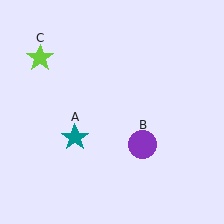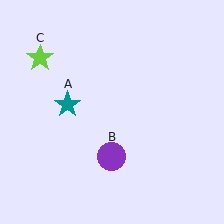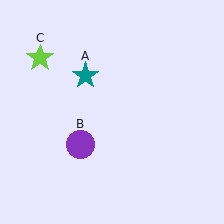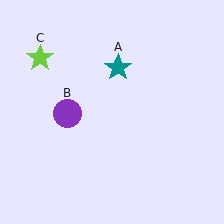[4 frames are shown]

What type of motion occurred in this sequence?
The teal star (object A), purple circle (object B) rotated clockwise around the center of the scene.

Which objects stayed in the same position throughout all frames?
Lime star (object C) remained stationary.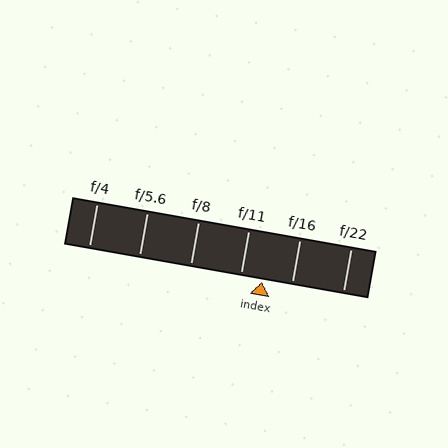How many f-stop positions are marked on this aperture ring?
There are 6 f-stop positions marked.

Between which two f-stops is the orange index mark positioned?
The index mark is between f/11 and f/16.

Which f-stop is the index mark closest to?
The index mark is closest to f/11.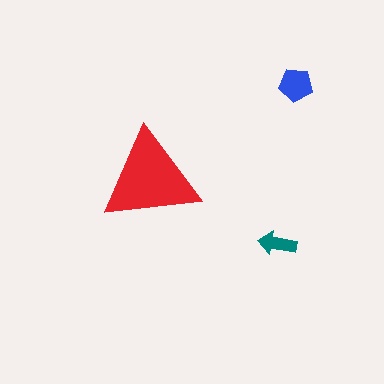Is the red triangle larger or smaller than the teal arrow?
Larger.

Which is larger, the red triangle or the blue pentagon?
The red triangle.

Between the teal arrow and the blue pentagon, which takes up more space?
The blue pentagon.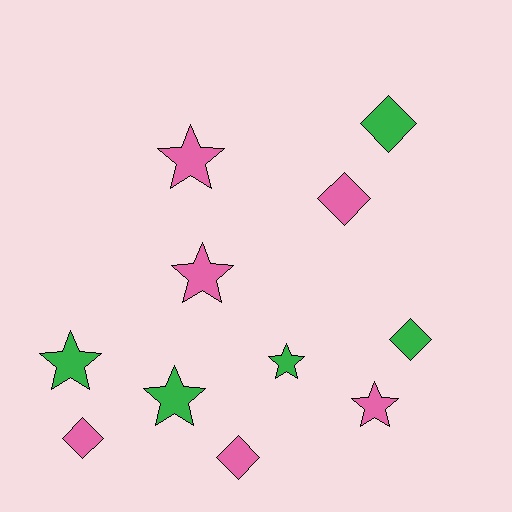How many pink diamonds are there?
There are 3 pink diamonds.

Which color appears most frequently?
Pink, with 6 objects.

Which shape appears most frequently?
Star, with 6 objects.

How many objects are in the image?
There are 11 objects.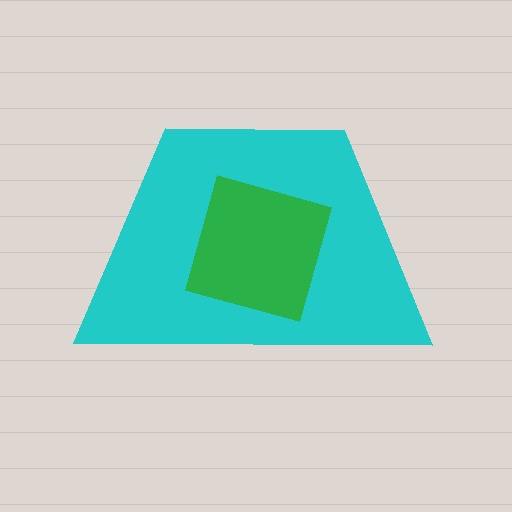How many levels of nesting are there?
2.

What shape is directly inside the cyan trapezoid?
The green diamond.